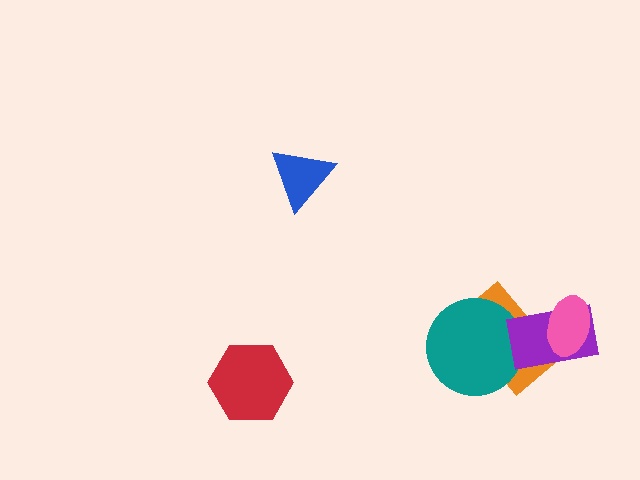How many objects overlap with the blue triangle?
0 objects overlap with the blue triangle.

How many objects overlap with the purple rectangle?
3 objects overlap with the purple rectangle.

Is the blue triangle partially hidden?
No, no other shape covers it.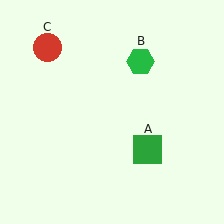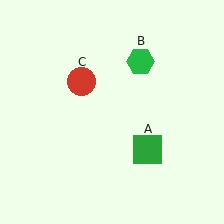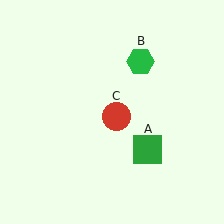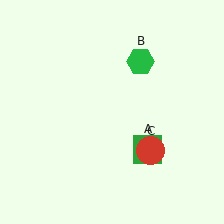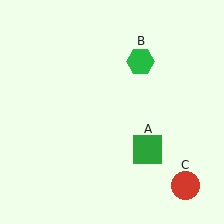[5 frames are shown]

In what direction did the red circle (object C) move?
The red circle (object C) moved down and to the right.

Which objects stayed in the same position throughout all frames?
Green square (object A) and green hexagon (object B) remained stationary.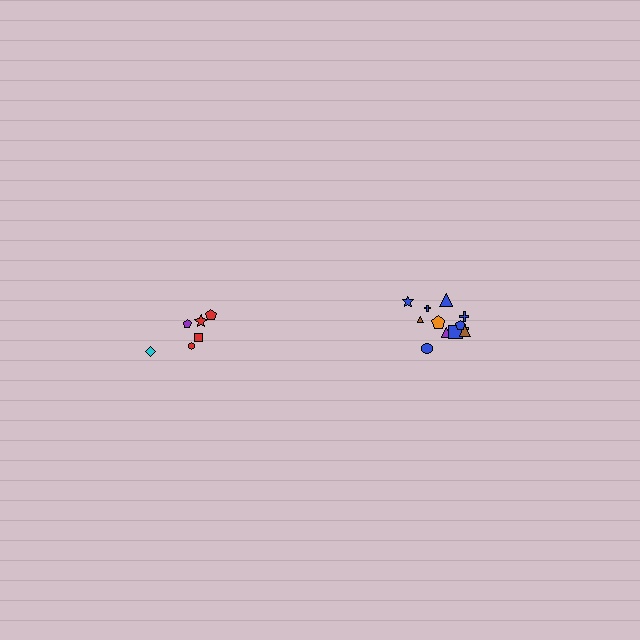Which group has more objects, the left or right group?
The right group.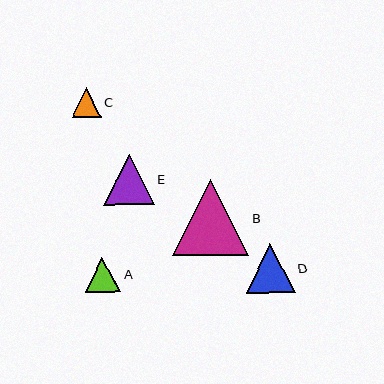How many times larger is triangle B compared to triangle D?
Triangle B is approximately 1.5 times the size of triangle D.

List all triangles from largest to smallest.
From largest to smallest: B, E, D, A, C.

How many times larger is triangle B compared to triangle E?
Triangle B is approximately 1.5 times the size of triangle E.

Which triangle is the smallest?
Triangle C is the smallest with a size of approximately 29 pixels.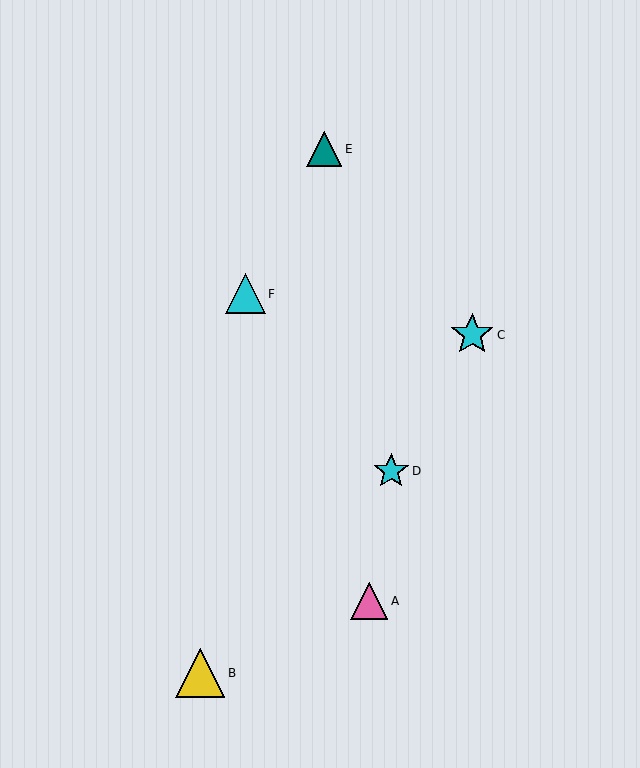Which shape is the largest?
The yellow triangle (labeled B) is the largest.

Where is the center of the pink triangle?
The center of the pink triangle is at (369, 601).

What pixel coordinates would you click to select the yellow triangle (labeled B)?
Click at (200, 673) to select the yellow triangle B.